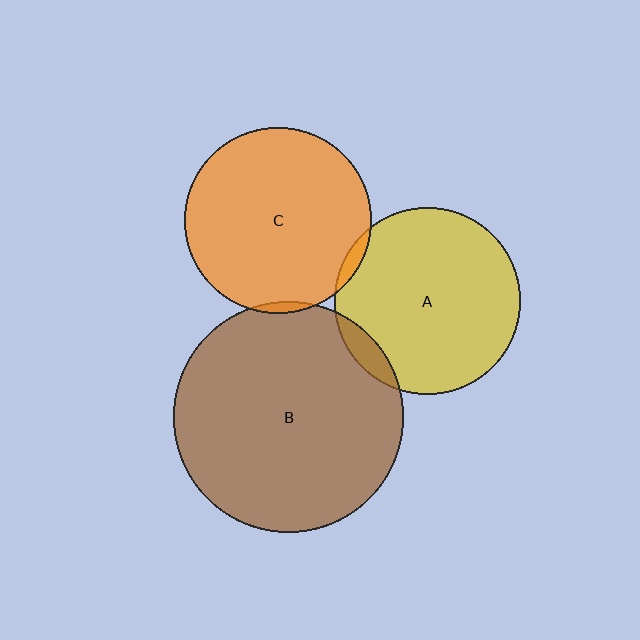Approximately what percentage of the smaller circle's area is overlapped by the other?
Approximately 5%.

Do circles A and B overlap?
Yes.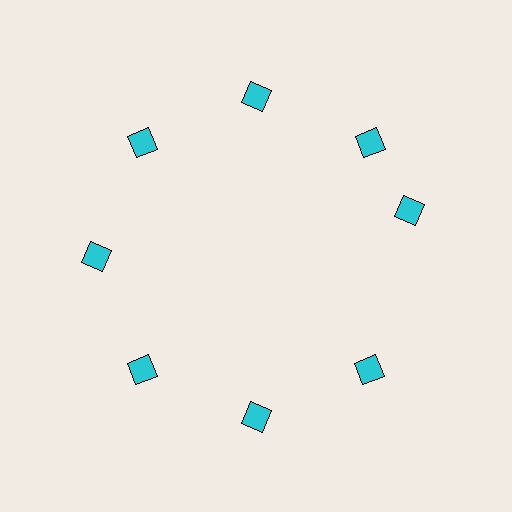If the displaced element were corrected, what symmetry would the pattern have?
It would have 8-fold rotational symmetry — the pattern would map onto itself every 45 degrees.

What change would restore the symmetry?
The symmetry would be restored by rotating it back into even spacing with its neighbors so that all 8 diamonds sit at equal angles and equal distance from the center.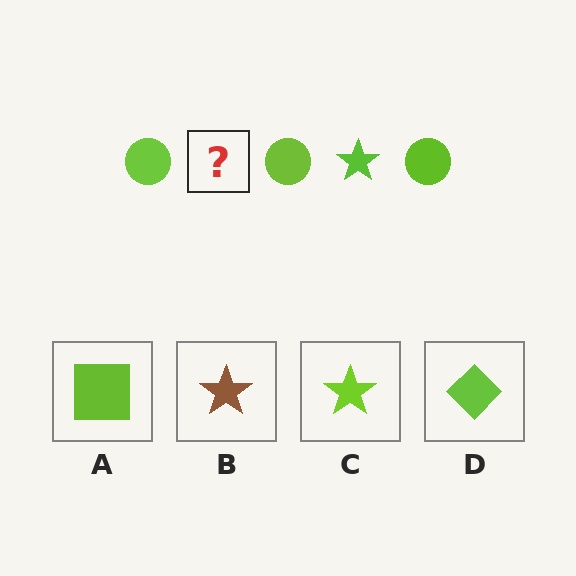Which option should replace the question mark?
Option C.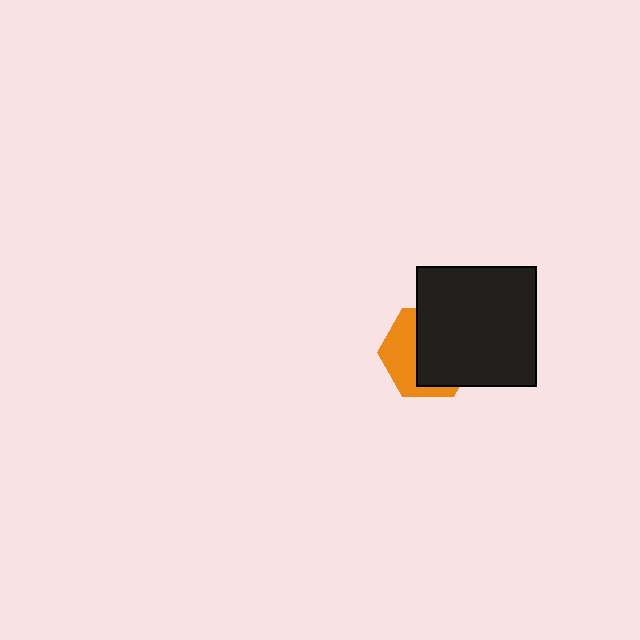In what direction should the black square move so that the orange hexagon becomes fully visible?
The black square should move toward the upper-right. That is the shortest direction to clear the overlap and leave the orange hexagon fully visible.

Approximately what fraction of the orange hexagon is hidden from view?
Roughly 61% of the orange hexagon is hidden behind the black square.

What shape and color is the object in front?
The object in front is a black square.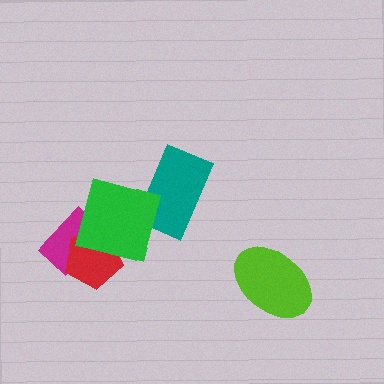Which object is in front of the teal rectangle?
The green square is in front of the teal rectangle.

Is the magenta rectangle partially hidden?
Yes, it is partially covered by another shape.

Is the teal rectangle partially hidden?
Yes, it is partially covered by another shape.